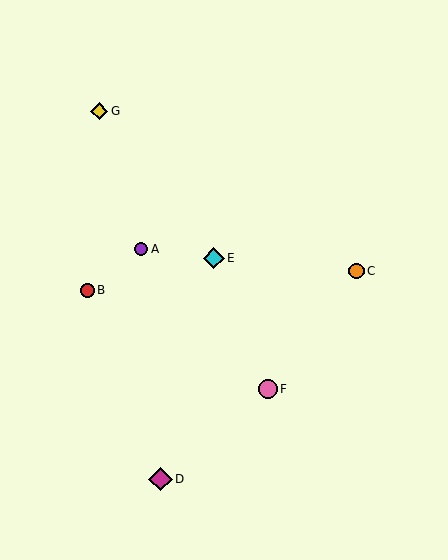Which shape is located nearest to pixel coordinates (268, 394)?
The pink circle (labeled F) at (268, 389) is nearest to that location.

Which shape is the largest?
The magenta diamond (labeled D) is the largest.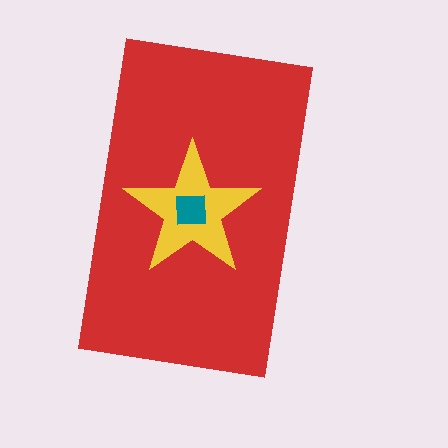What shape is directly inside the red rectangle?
The yellow star.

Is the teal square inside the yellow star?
Yes.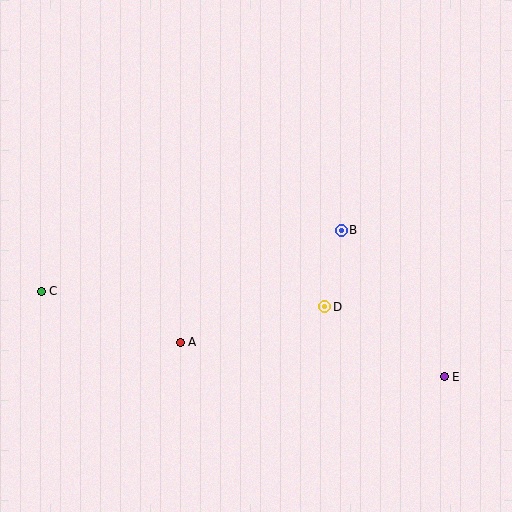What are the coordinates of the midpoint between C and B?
The midpoint between C and B is at (191, 261).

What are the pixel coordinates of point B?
Point B is at (341, 230).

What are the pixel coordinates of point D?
Point D is at (325, 307).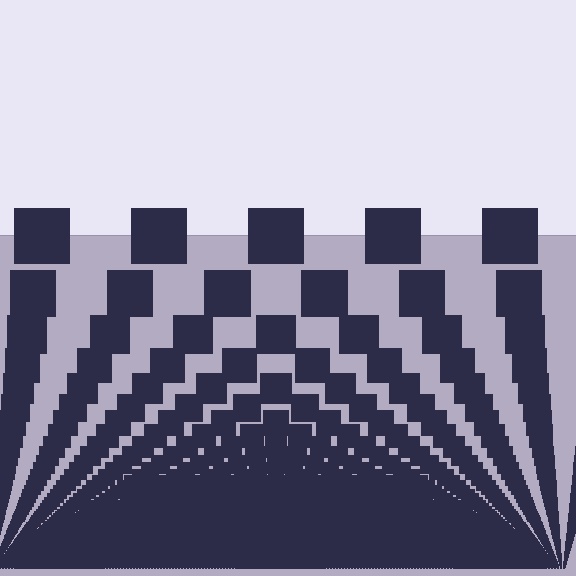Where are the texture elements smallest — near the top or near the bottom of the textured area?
Near the bottom.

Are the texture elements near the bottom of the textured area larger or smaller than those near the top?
Smaller. The gradient is inverted — elements near the bottom are smaller and denser.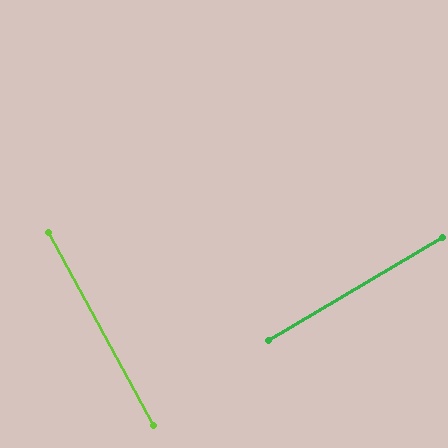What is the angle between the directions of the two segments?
Approximately 88 degrees.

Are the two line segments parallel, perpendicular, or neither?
Perpendicular — they meet at approximately 88°.